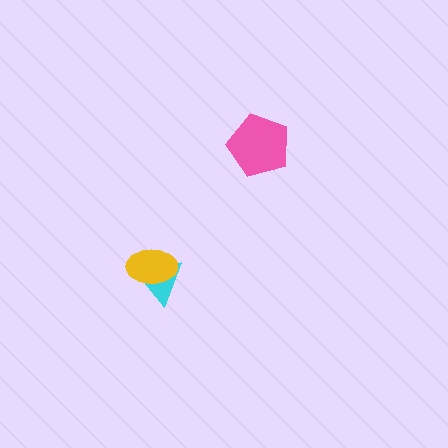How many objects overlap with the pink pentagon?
0 objects overlap with the pink pentagon.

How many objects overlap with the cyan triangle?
1 object overlaps with the cyan triangle.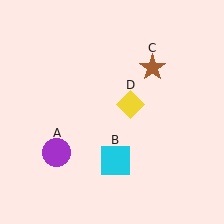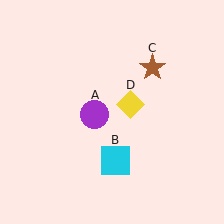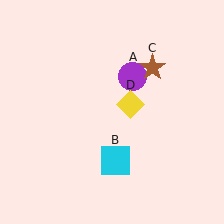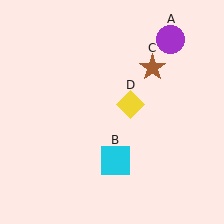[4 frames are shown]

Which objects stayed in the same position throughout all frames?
Cyan square (object B) and brown star (object C) and yellow diamond (object D) remained stationary.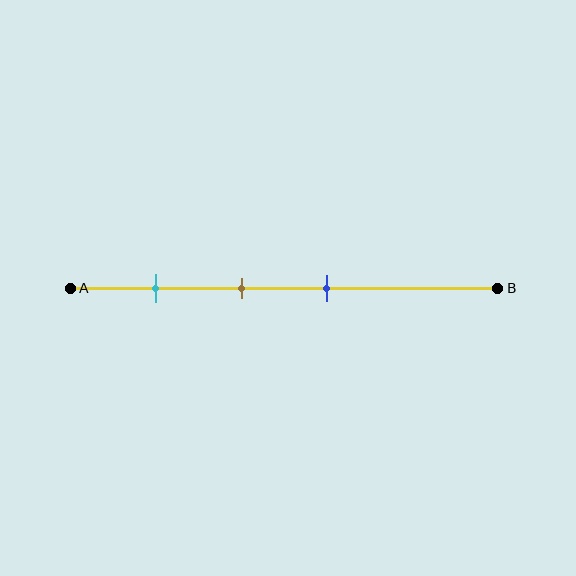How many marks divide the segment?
There are 3 marks dividing the segment.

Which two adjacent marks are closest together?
The brown and blue marks are the closest adjacent pair.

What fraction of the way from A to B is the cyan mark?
The cyan mark is approximately 20% (0.2) of the way from A to B.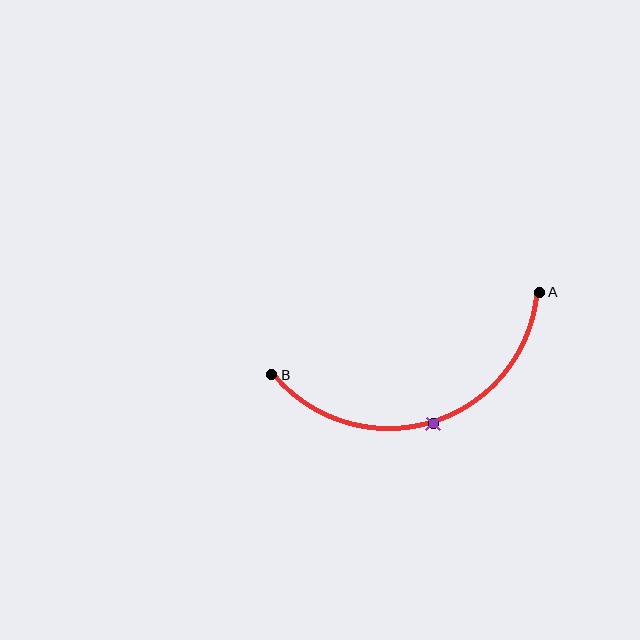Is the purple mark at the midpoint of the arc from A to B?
Yes. The purple mark lies on the arc at equal arc-length from both A and B — it is the arc midpoint.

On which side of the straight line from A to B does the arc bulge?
The arc bulges below the straight line connecting A and B.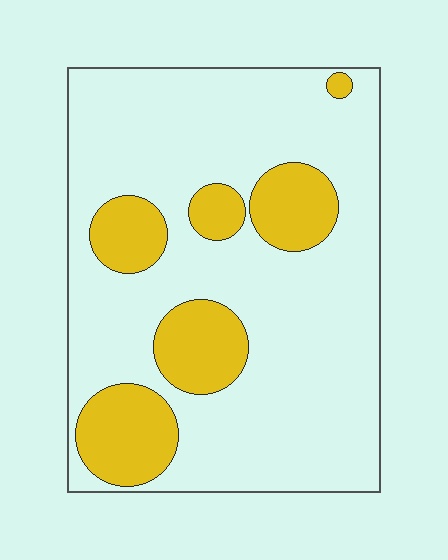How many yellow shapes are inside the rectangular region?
6.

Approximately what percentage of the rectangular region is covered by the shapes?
Approximately 25%.